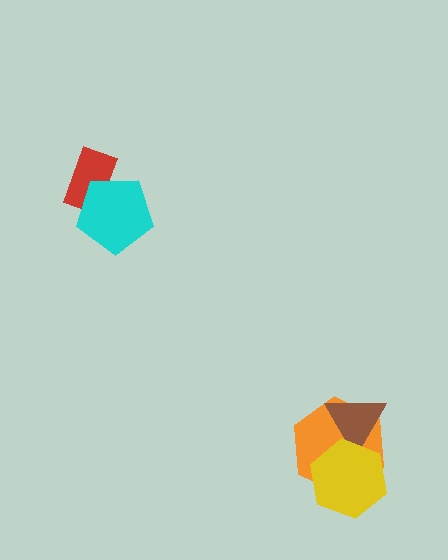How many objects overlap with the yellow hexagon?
2 objects overlap with the yellow hexagon.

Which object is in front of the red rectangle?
The cyan pentagon is in front of the red rectangle.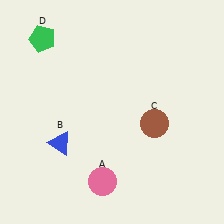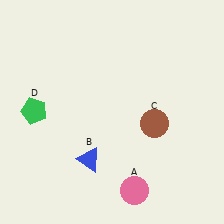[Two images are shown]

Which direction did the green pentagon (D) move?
The green pentagon (D) moved down.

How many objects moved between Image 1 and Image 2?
3 objects moved between the two images.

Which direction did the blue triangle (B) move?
The blue triangle (B) moved right.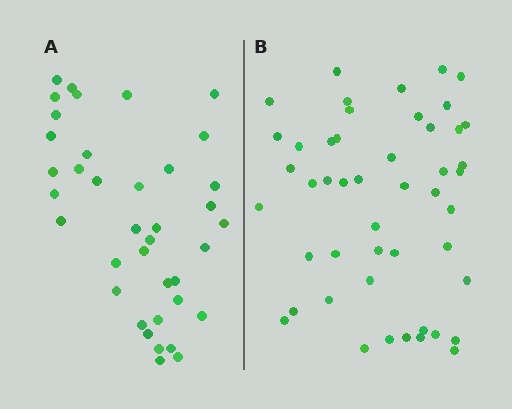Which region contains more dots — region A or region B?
Region B (the right region) has more dots.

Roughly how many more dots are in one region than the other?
Region B has roughly 10 or so more dots than region A.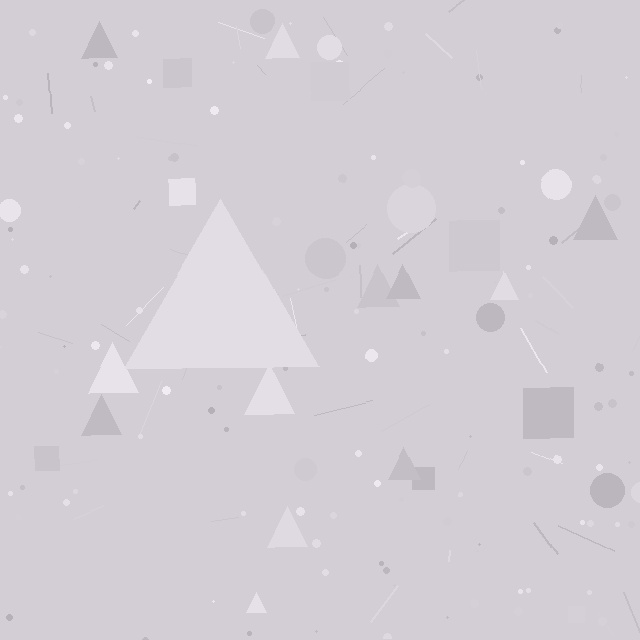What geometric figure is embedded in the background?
A triangle is embedded in the background.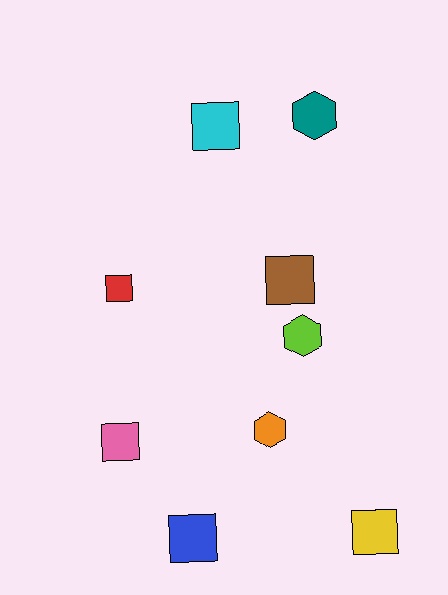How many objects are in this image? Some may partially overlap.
There are 9 objects.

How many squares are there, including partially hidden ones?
There are 6 squares.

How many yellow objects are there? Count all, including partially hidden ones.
There is 1 yellow object.